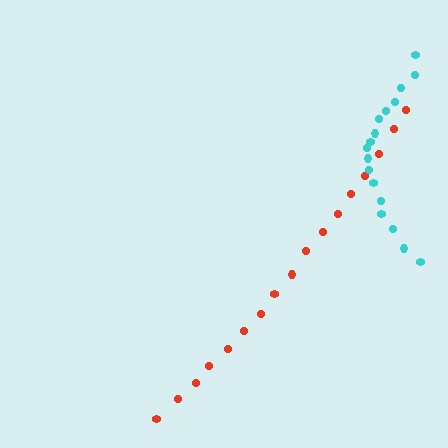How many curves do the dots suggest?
There are 2 distinct paths.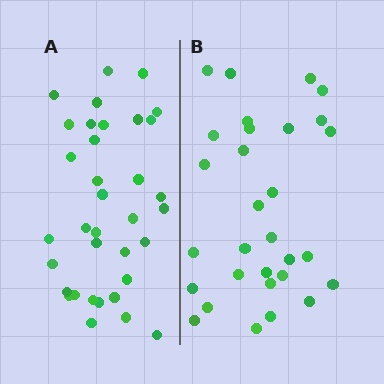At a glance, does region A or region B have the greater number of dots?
Region A (the left region) has more dots.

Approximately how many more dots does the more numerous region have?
Region A has about 5 more dots than region B.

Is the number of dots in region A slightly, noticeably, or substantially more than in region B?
Region A has only slightly more — the two regions are fairly close. The ratio is roughly 1.2 to 1.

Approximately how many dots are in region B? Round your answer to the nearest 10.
About 30 dots.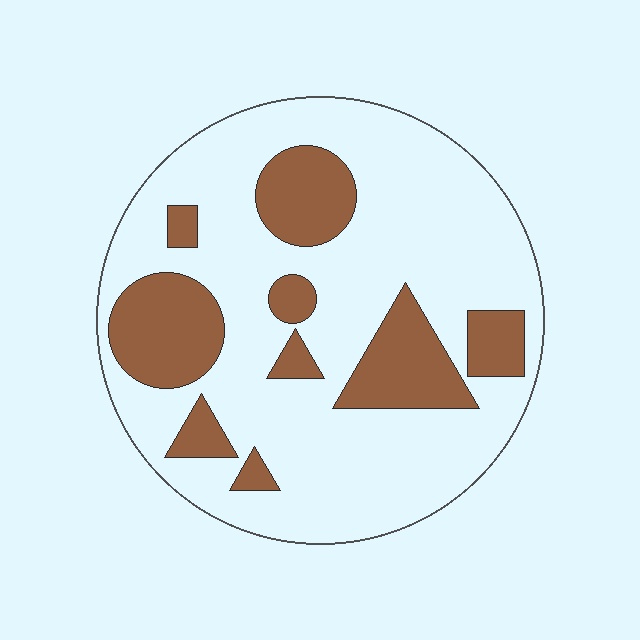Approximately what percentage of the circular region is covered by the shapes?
Approximately 25%.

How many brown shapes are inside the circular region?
9.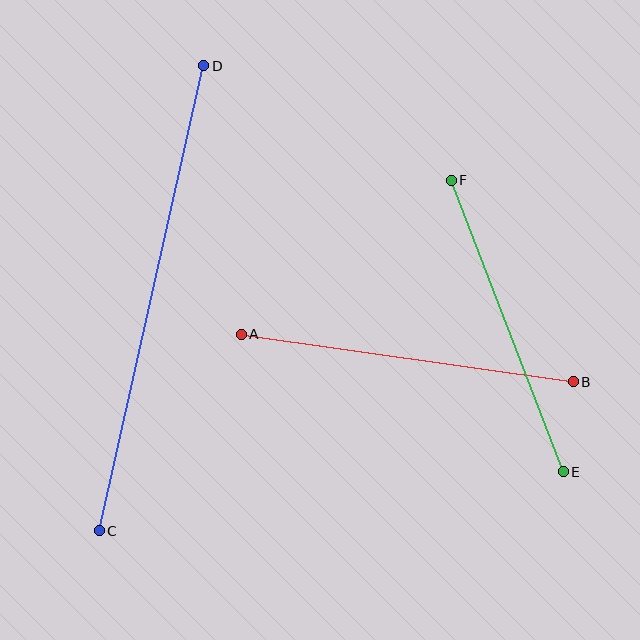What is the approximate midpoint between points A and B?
The midpoint is at approximately (407, 358) pixels.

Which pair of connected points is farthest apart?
Points C and D are farthest apart.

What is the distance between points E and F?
The distance is approximately 312 pixels.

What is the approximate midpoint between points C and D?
The midpoint is at approximately (152, 298) pixels.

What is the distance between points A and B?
The distance is approximately 336 pixels.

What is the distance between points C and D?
The distance is approximately 477 pixels.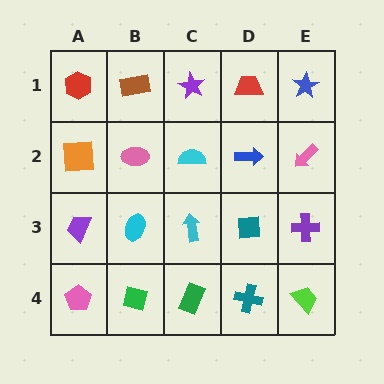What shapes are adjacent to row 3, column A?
An orange square (row 2, column A), a pink pentagon (row 4, column A), a cyan ellipse (row 3, column B).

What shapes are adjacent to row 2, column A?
A red hexagon (row 1, column A), a purple trapezoid (row 3, column A), a pink ellipse (row 2, column B).